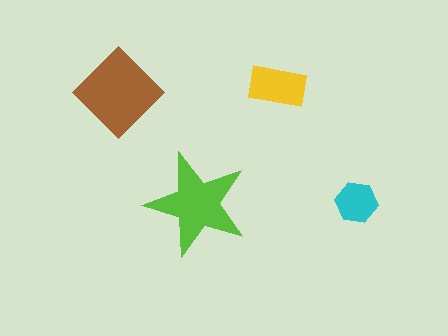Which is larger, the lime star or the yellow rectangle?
The lime star.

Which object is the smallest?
The cyan hexagon.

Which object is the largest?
The brown diamond.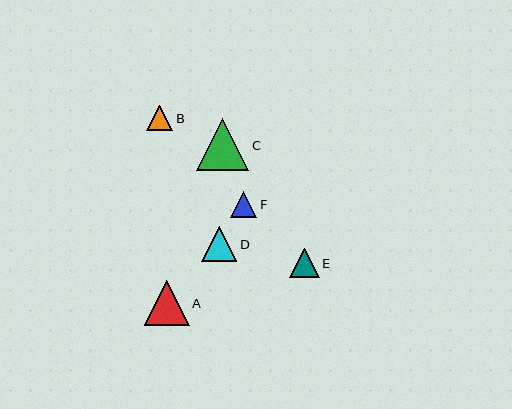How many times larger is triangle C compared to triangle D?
Triangle C is approximately 1.5 times the size of triangle D.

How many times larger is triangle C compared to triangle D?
Triangle C is approximately 1.5 times the size of triangle D.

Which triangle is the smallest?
Triangle B is the smallest with a size of approximately 26 pixels.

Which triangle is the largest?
Triangle C is the largest with a size of approximately 52 pixels.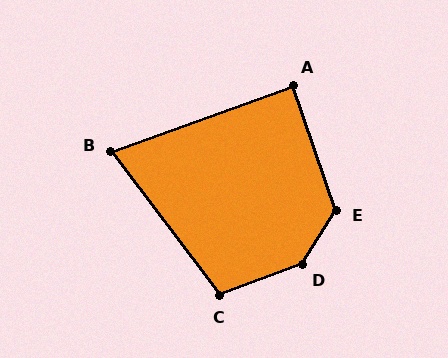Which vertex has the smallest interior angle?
B, at approximately 73 degrees.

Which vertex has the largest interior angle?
D, at approximately 142 degrees.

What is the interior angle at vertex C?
Approximately 107 degrees (obtuse).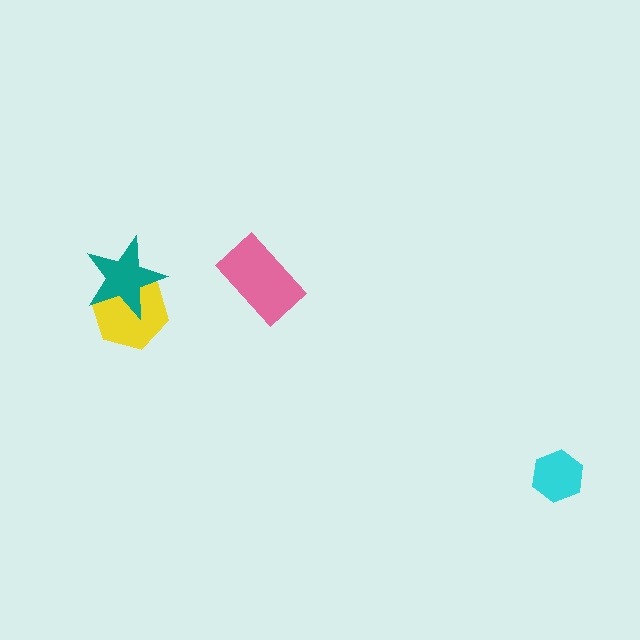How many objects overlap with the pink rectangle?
0 objects overlap with the pink rectangle.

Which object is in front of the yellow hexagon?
The teal star is in front of the yellow hexagon.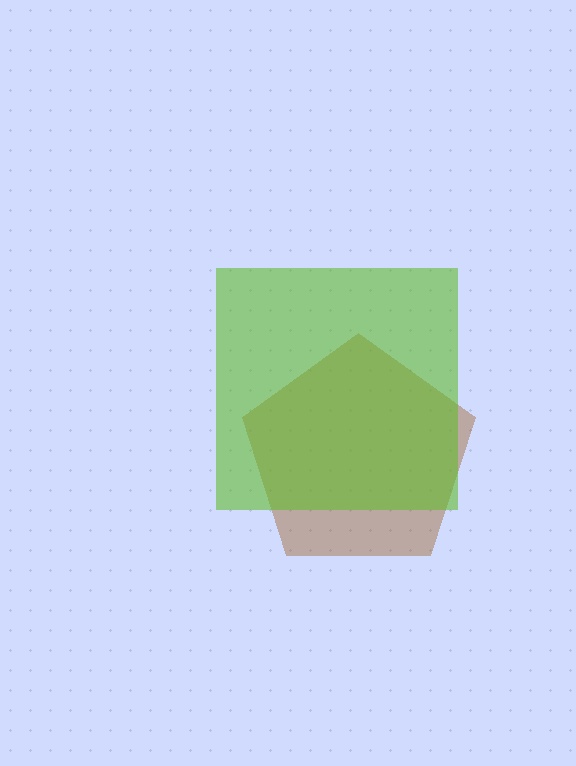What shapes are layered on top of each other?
The layered shapes are: a brown pentagon, a lime square.